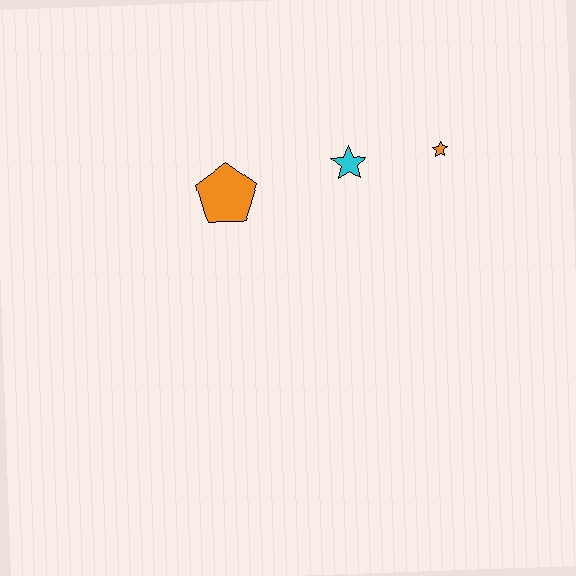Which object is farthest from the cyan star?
The orange pentagon is farthest from the cyan star.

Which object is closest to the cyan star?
The orange star is closest to the cyan star.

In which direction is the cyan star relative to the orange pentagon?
The cyan star is to the right of the orange pentagon.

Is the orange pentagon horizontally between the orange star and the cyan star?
No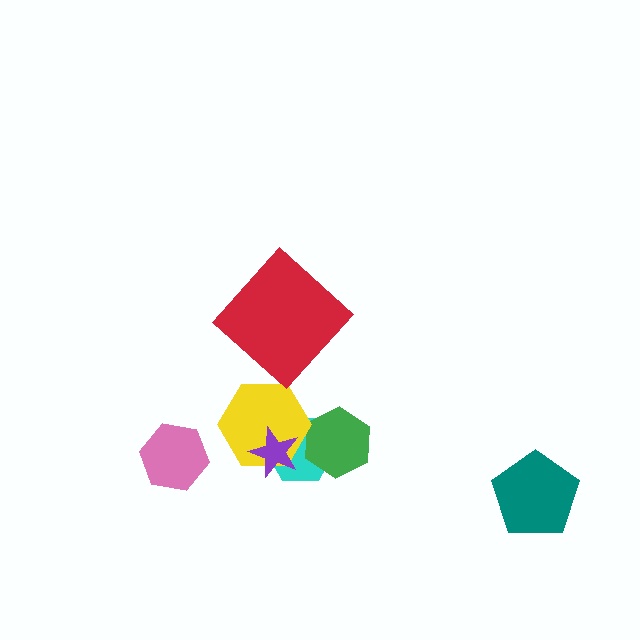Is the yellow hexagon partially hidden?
Yes, it is partially covered by another shape.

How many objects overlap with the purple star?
2 objects overlap with the purple star.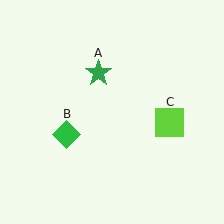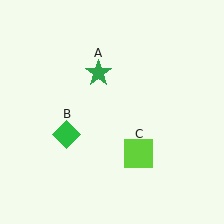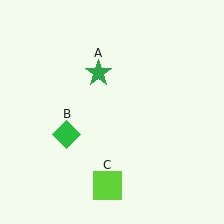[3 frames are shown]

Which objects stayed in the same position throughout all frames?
Green star (object A) and green diamond (object B) remained stationary.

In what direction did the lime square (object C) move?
The lime square (object C) moved down and to the left.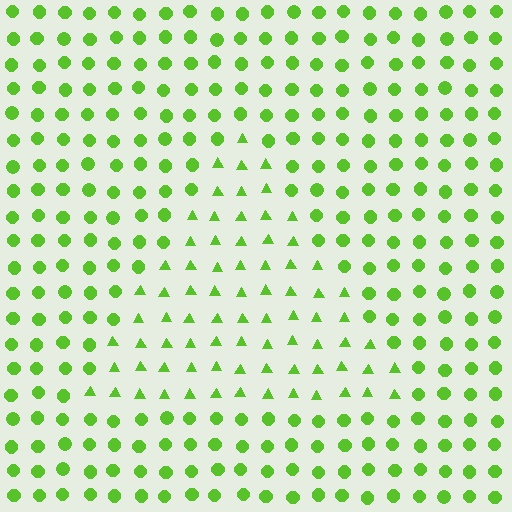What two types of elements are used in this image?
The image uses triangles inside the triangle region and circles outside it.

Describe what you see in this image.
The image is filled with small lime elements arranged in a uniform grid. A triangle-shaped region contains triangles, while the surrounding area contains circles. The boundary is defined purely by the change in element shape.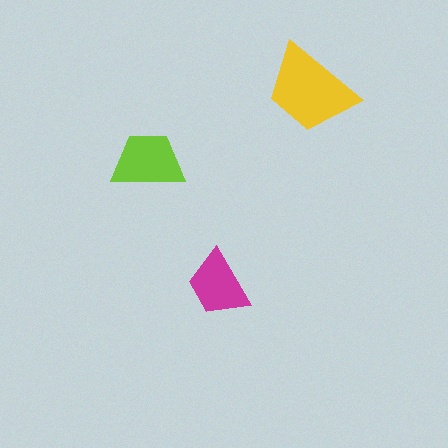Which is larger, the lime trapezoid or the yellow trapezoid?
The yellow one.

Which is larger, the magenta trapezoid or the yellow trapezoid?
The yellow one.